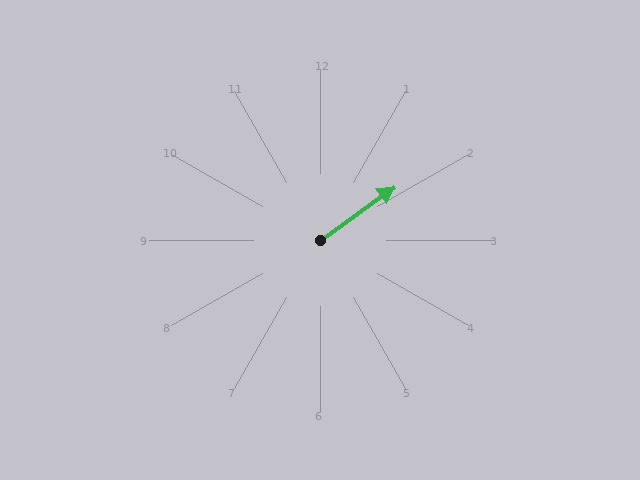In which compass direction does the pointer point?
Northeast.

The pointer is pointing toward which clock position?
Roughly 2 o'clock.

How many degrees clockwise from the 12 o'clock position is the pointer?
Approximately 54 degrees.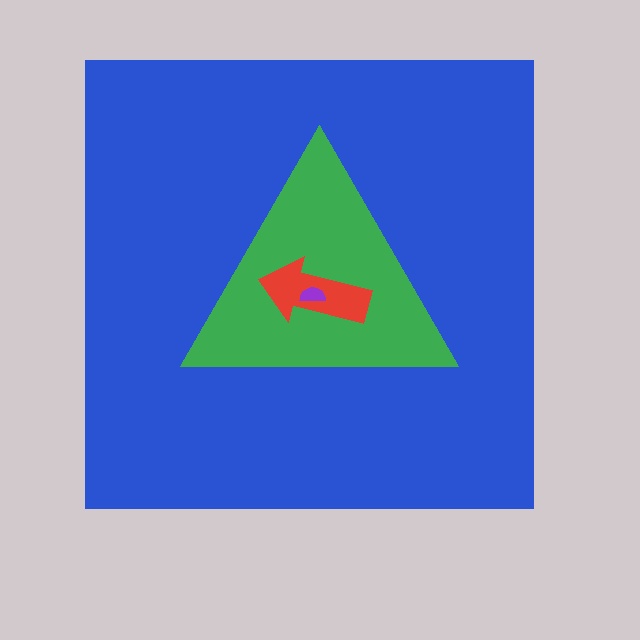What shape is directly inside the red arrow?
The purple semicircle.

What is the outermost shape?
The blue square.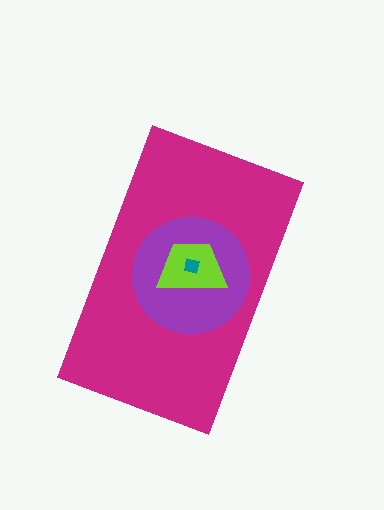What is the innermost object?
The teal square.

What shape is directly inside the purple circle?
The lime trapezoid.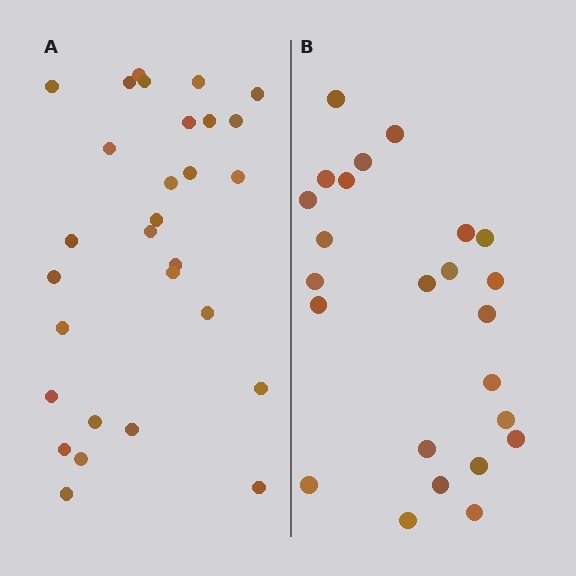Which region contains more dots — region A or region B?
Region A (the left region) has more dots.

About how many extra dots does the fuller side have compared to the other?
Region A has about 5 more dots than region B.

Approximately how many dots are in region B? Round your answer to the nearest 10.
About 20 dots. (The exact count is 24, which rounds to 20.)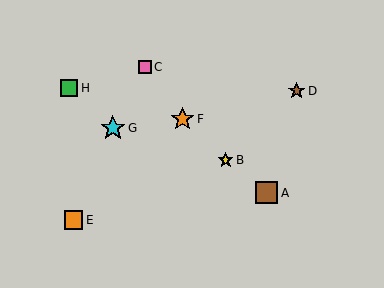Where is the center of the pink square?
The center of the pink square is at (145, 67).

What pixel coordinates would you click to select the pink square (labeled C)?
Click at (145, 67) to select the pink square C.